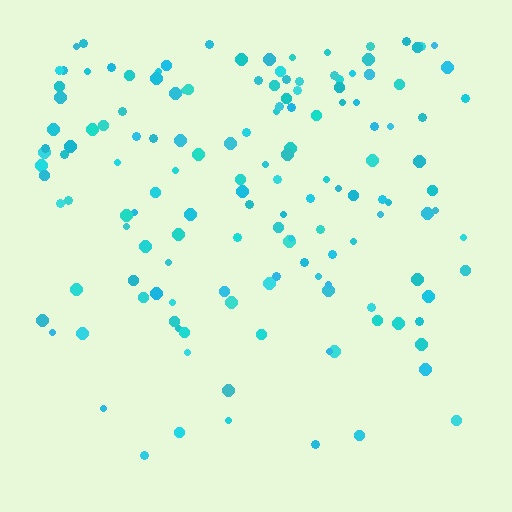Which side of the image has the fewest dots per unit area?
The bottom.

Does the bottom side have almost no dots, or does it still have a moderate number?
Still a moderate number, just noticeably fewer than the top.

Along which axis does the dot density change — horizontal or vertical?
Vertical.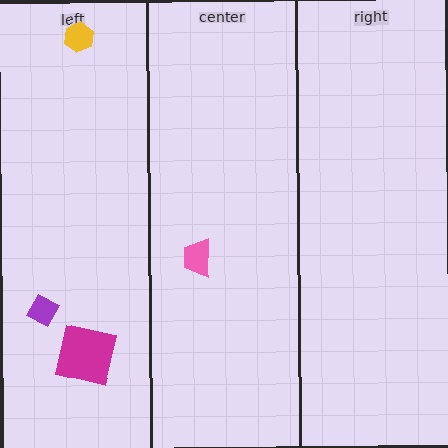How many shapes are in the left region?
3.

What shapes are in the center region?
The pink trapezoid.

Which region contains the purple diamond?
The left region.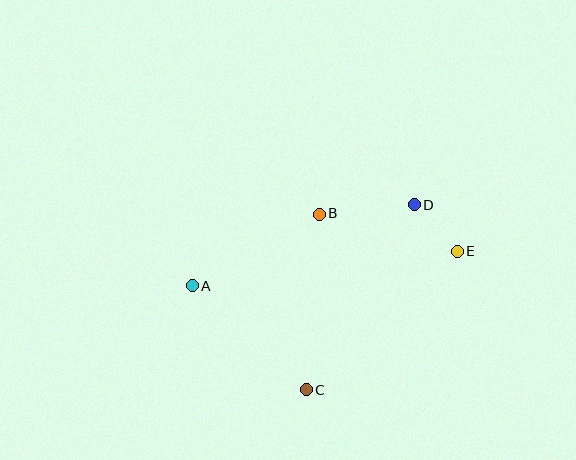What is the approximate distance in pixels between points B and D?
The distance between B and D is approximately 95 pixels.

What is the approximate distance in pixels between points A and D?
The distance between A and D is approximately 236 pixels.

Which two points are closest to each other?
Points D and E are closest to each other.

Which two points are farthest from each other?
Points A and E are farthest from each other.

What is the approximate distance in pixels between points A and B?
The distance between A and B is approximately 146 pixels.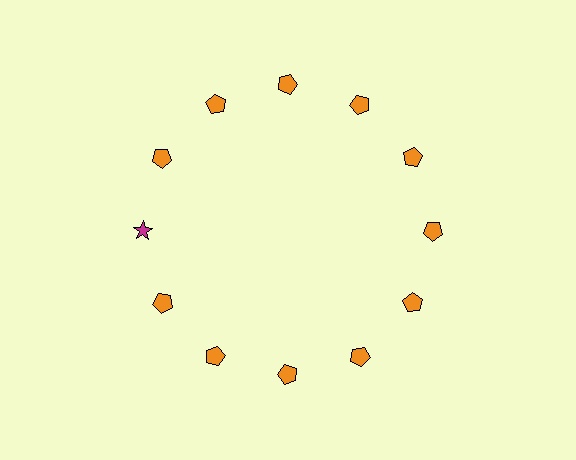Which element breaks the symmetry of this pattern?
The magenta star at roughly the 9 o'clock position breaks the symmetry. All other shapes are orange pentagons.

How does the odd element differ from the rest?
It differs in both color (magenta instead of orange) and shape (star instead of pentagon).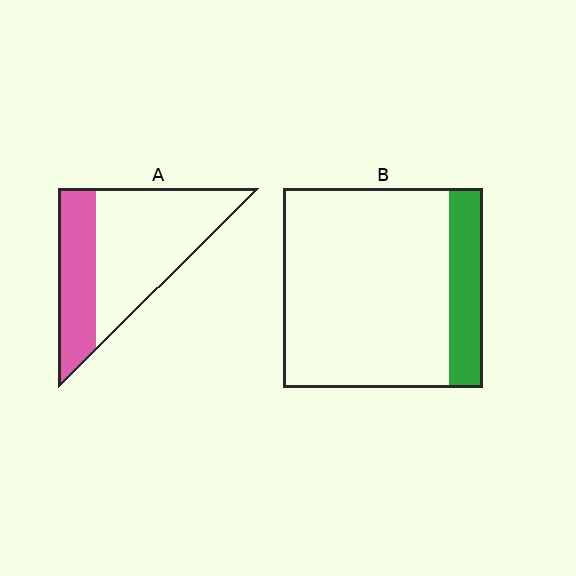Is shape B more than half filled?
No.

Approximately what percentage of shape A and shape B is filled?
A is approximately 35% and B is approximately 15%.